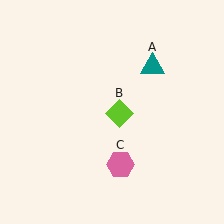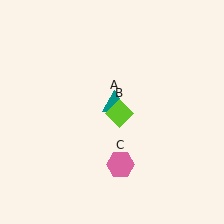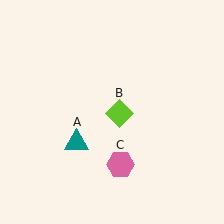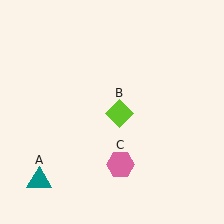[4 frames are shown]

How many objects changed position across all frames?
1 object changed position: teal triangle (object A).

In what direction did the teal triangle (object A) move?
The teal triangle (object A) moved down and to the left.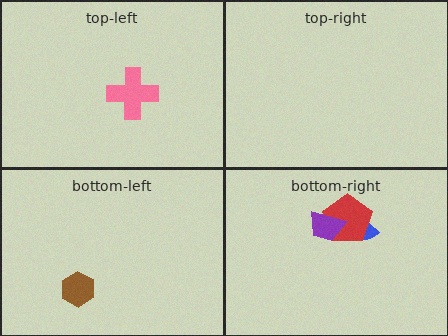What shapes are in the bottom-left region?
The brown hexagon.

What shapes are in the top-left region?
The pink cross.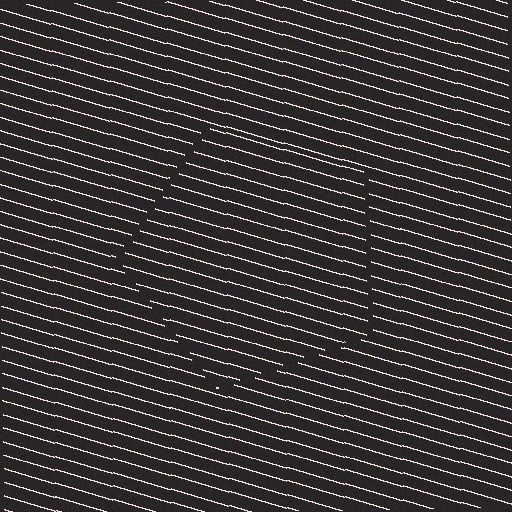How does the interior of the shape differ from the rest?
The interior of the shape contains the same grating, shifted by half a period — the contour is defined by the phase discontinuity where line-ends from the inner and outer gratings abut.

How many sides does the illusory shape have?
5 sides — the line-ends trace a pentagon.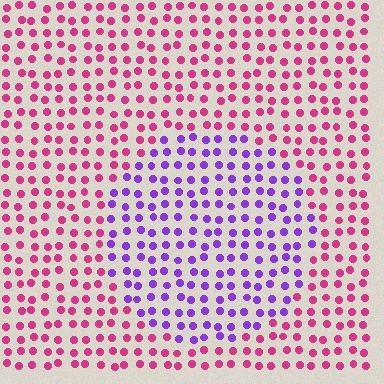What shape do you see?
I see a circle.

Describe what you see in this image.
The image is filled with small magenta elements in a uniform arrangement. A circle-shaped region is visible where the elements are tinted to a slightly different hue, forming a subtle color boundary.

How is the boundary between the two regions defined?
The boundary is defined purely by a slight shift in hue (about 55 degrees). Spacing, size, and orientation are identical on both sides.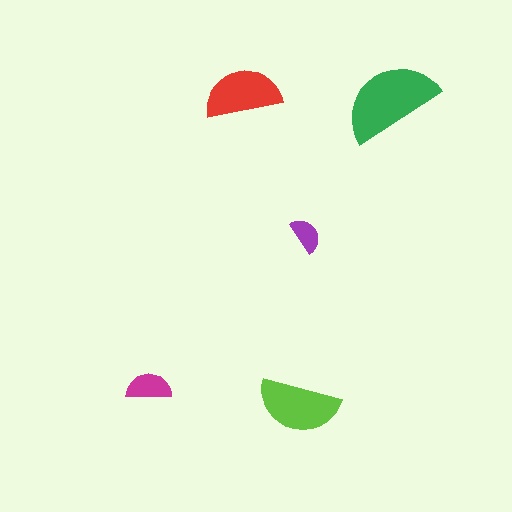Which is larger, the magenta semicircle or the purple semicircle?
The magenta one.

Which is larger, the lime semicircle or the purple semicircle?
The lime one.